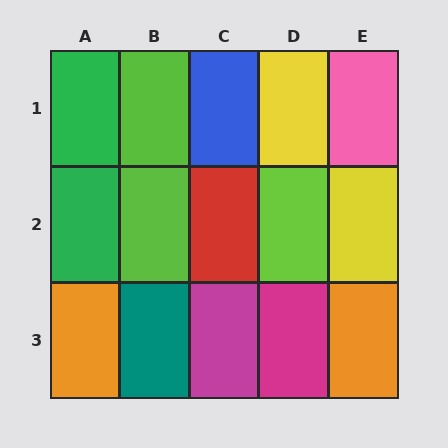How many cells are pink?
1 cell is pink.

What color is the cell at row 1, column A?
Green.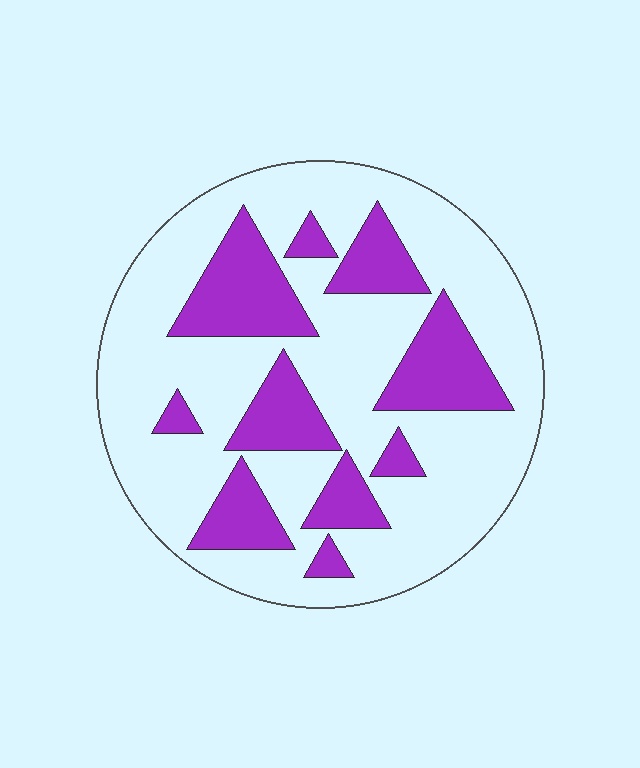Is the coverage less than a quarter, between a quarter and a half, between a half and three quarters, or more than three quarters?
Between a quarter and a half.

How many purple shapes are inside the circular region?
10.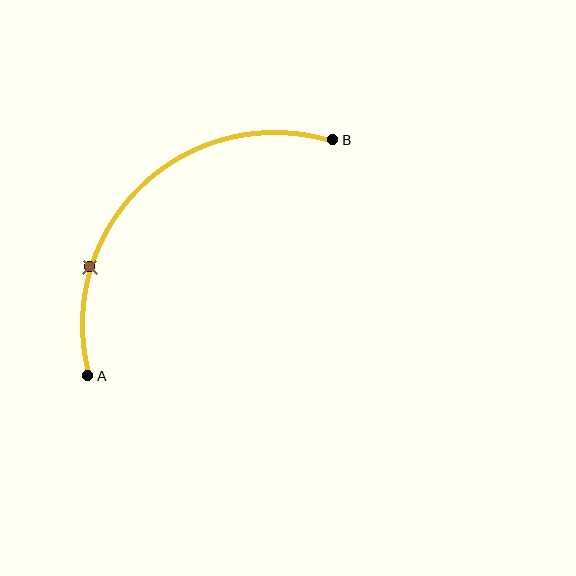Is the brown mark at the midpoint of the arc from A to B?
No. The brown mark lies on the arc but is closer to endpoint A. The arc midpoint would be at the point on the curve equidistant along the arc from both A and B.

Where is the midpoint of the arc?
The arc midpoint is the point on the curve farthest from the straight line joining A and B. It sits above and to the left of that line.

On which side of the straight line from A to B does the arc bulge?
The arc bulges above and to the left of the straight line connecting A and B.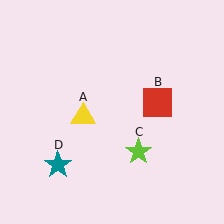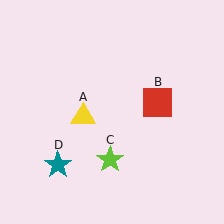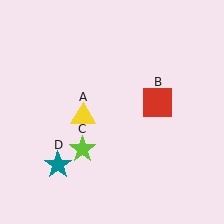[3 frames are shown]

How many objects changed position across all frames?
1 object changed position: lime star (object C).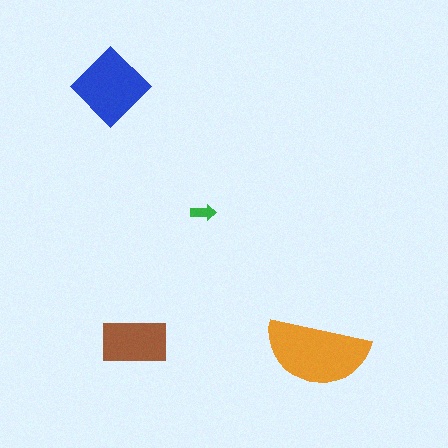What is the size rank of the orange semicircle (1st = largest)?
1st.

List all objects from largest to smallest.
The orange semicircle, the blue diamond, the brown rectangle, the green arrow.